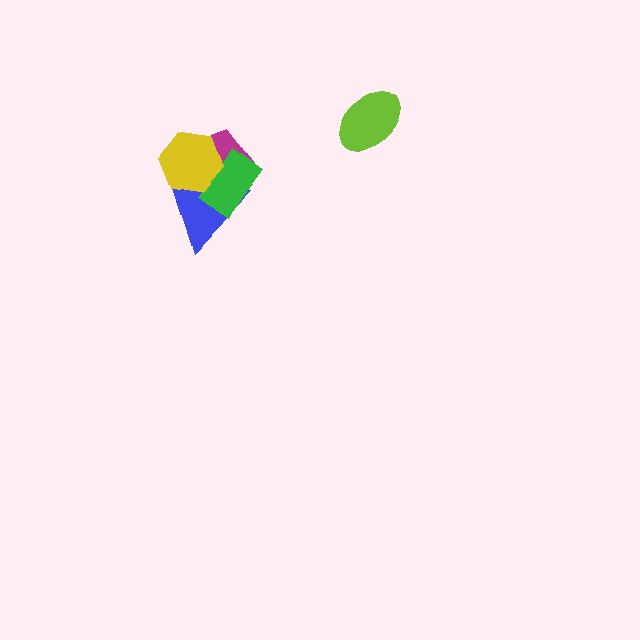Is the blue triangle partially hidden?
Yes, it is partially covered by another shape.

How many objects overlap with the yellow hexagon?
3 objects overlap with the yellow hexagon.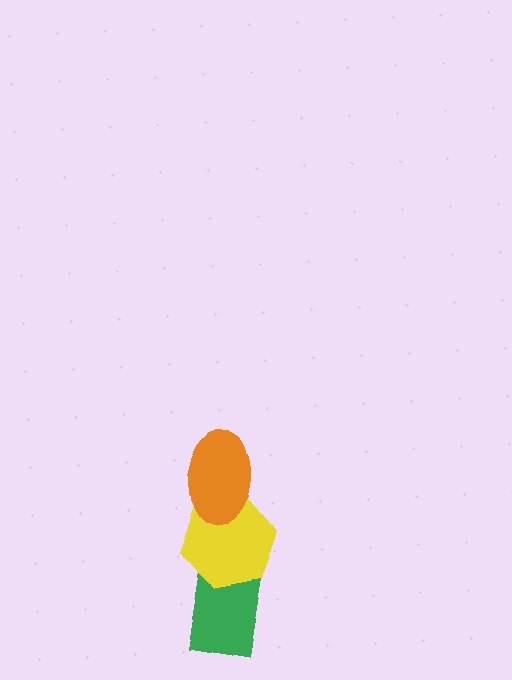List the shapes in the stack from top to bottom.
From top to bottom: the orange ellipse, the yellow hexagon, the green rectangle.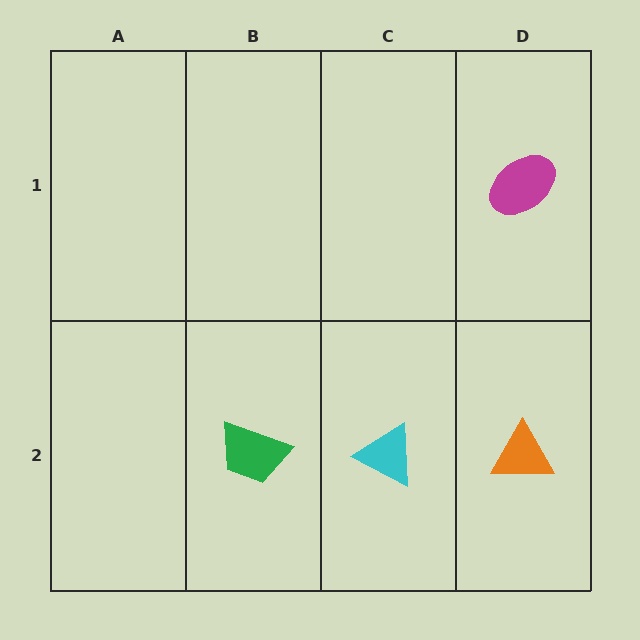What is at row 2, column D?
An orange triangle.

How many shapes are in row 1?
1 shape.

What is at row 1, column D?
A magenta ellipse.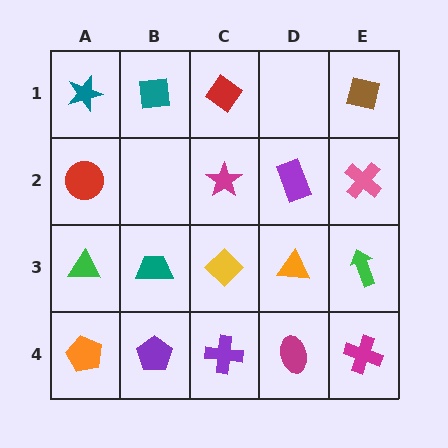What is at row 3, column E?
A green arrow.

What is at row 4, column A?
An orange pentagon.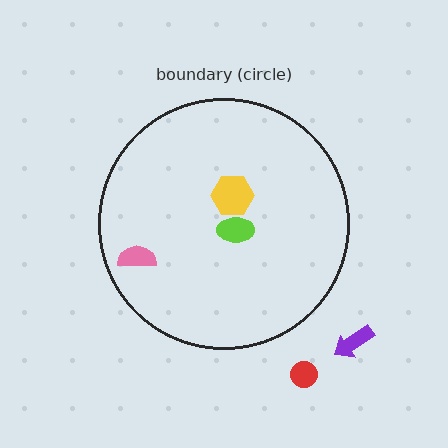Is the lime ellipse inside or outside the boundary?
Inside.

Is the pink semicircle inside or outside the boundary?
Inside.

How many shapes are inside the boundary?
3 inside, 2 outside.